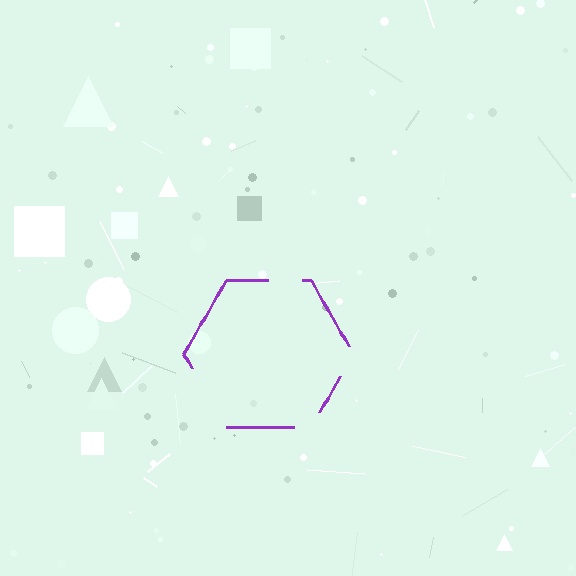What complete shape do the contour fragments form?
The contour fragments form a hexagon.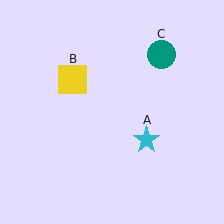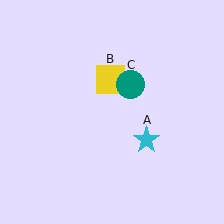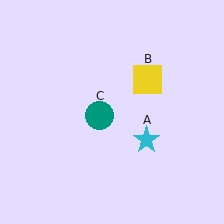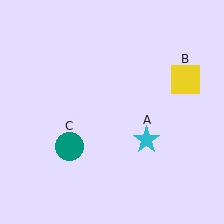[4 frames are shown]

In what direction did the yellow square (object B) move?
The yellow square (object B) moved right.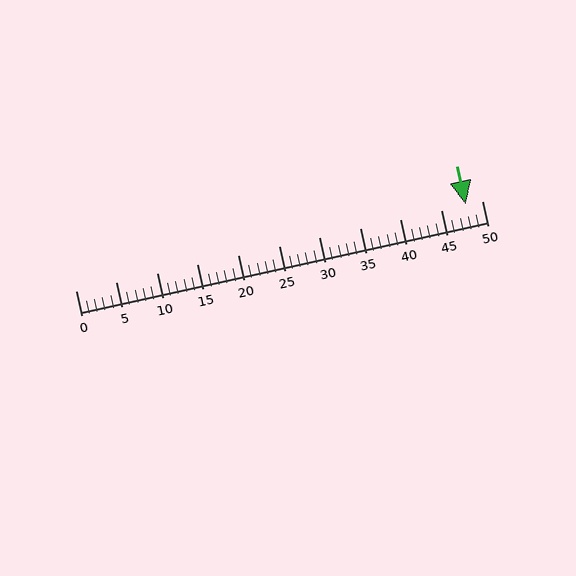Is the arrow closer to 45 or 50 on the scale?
The arrow is closer to 50.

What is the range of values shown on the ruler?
The ruler shows values from 0 to 50.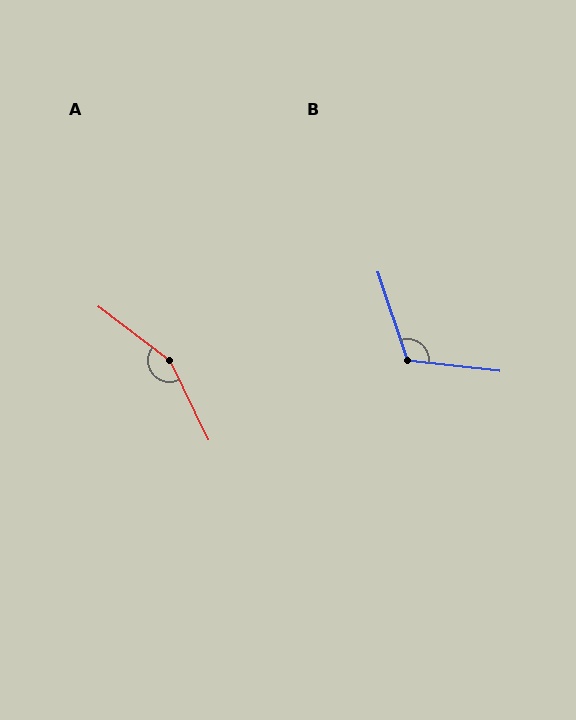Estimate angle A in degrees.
Approximately 153 degrees.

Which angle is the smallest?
B, at approximately 114 degrees.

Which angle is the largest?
A, at approximately 153 degrees.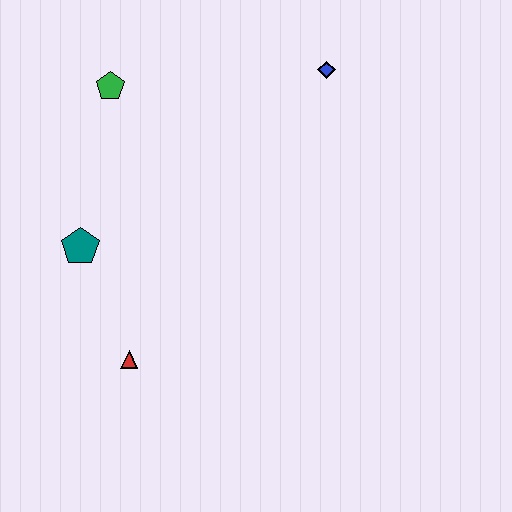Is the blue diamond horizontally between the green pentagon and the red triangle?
No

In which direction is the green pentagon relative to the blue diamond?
The green pentagon is to the left of the blue diamond.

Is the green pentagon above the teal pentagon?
Yes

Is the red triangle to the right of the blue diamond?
No